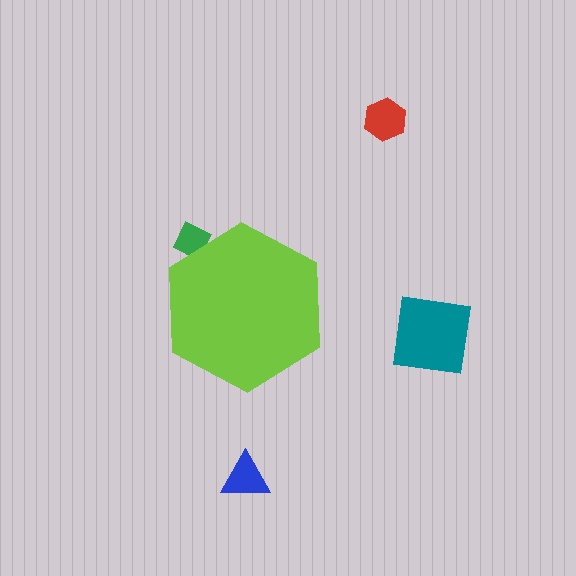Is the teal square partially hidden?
No, the teal square is fully visible.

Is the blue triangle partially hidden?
No, the blue triangle is fully visible.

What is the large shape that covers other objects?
A lime hexagon.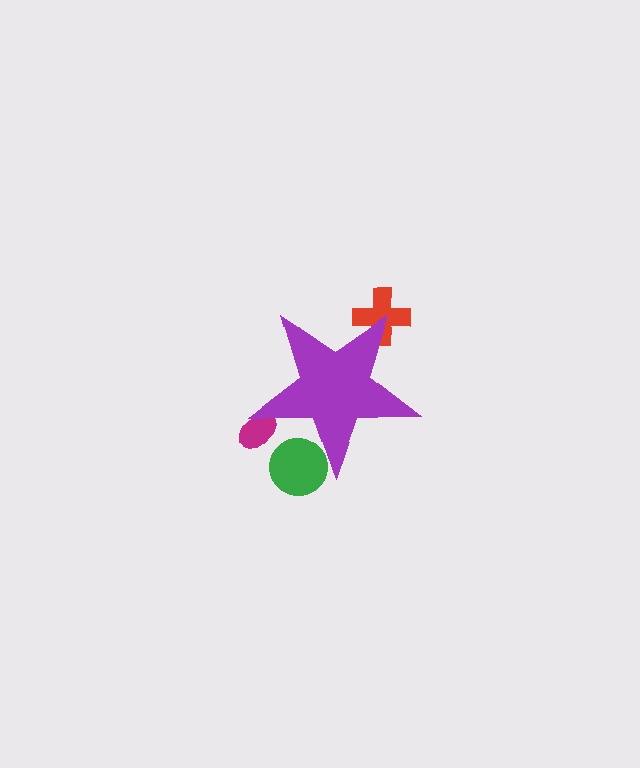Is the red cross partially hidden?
Yes, the red cross is partially hidden behind the purple star.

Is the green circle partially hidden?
Yes, the green circle is partially hidden behind the purple star.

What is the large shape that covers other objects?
A purple star.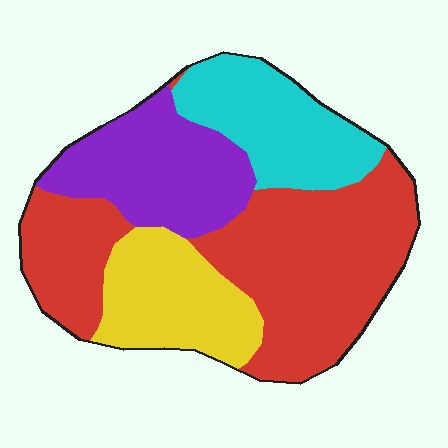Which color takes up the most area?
Red, at roughly 45%.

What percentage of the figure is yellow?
Yellow covers 17% of the figure.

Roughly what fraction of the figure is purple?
Purple covers roughly 20% of the figure.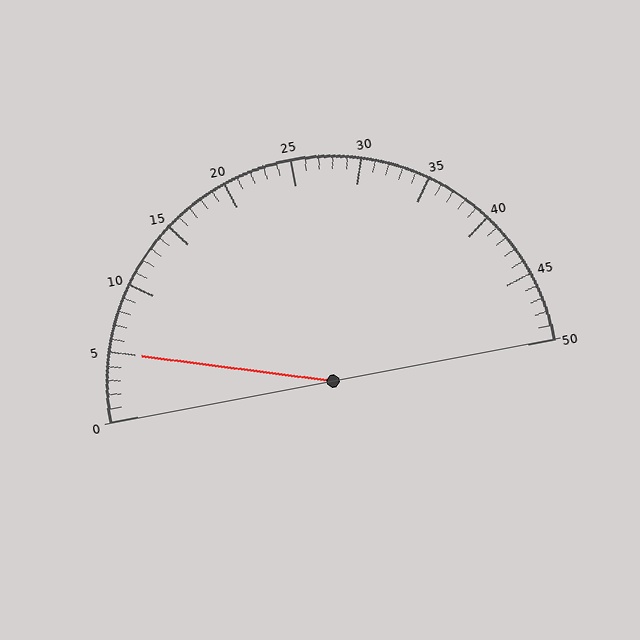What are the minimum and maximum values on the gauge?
The gauge ranges from 0 to 50.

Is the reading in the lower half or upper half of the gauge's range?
The reading is in the lower half of the range (0 to 50).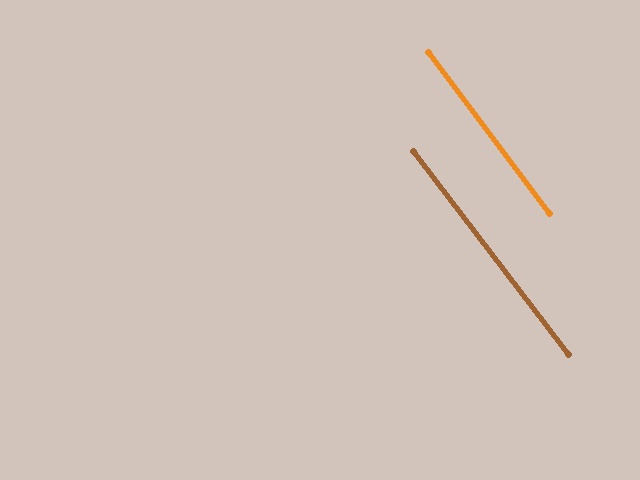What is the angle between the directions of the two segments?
Approximately 0 degrees.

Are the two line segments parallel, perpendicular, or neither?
Parallel — their directions differ by only 0.5°.